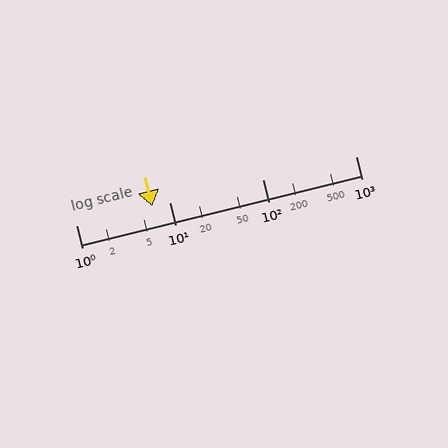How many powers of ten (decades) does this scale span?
The scale spans 3 decades, from 1 to 1000.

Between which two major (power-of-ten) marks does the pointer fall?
The pointer is between 1 and 10.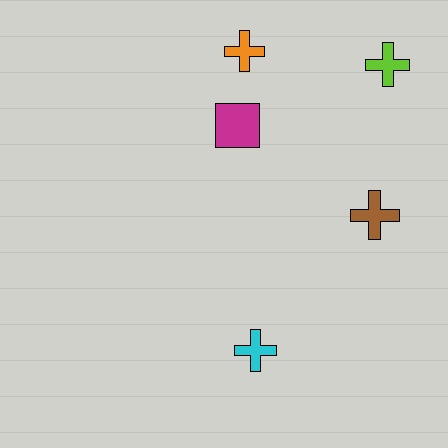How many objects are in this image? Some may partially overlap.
There are 5 objects.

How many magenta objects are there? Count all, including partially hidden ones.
There is 1 magenta object.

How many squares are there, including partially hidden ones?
There is 1 square.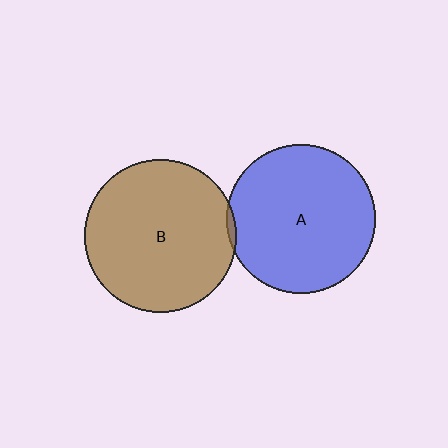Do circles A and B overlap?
Yes.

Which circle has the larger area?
Circle B (brown).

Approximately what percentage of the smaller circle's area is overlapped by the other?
Approximately 5%.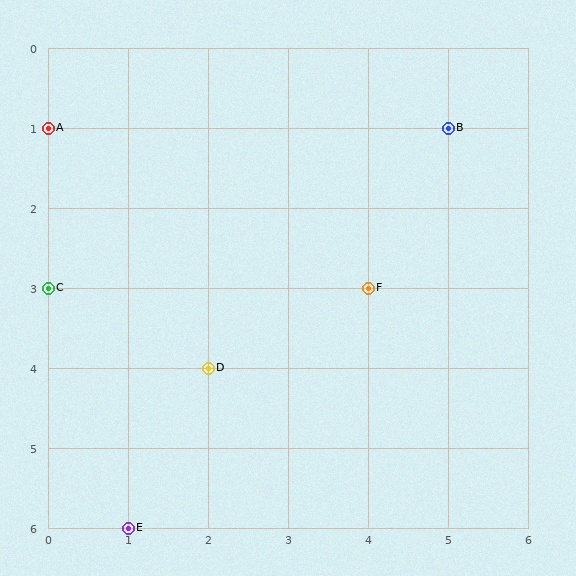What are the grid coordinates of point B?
Point B is at grid coordinates (5, 1).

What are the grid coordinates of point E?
Point E is at grid coordinates (1, 6).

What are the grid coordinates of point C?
Point C is at grid coordinates (0, 3).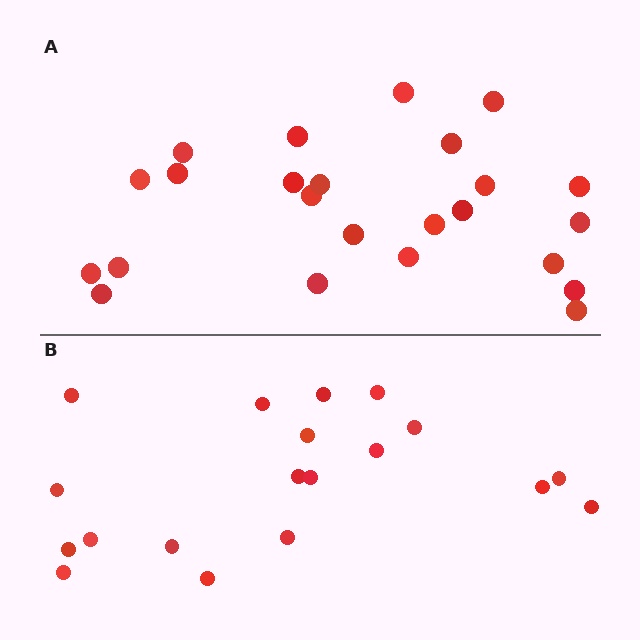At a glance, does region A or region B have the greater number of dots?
Region A (the top region) has more dots.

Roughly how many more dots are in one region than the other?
Region A has about 5 more dots than region B.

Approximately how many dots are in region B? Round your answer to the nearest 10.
About 20 dots. (The exact count is 19, which rounds to 20.)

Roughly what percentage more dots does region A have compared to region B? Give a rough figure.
About 25% more.